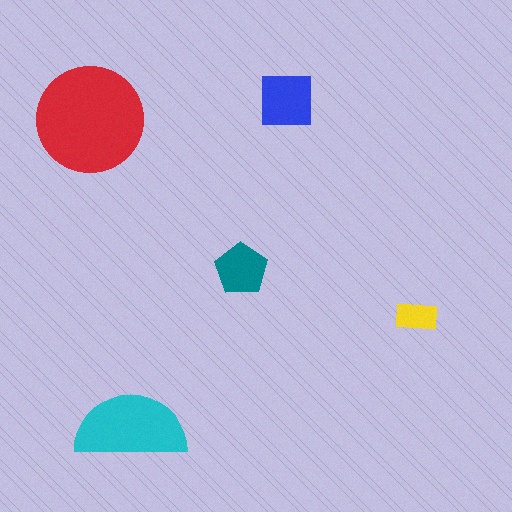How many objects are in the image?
There are 5 objects in the image.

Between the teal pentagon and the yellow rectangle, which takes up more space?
The teal pentagon.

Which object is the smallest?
The yellow rectangle.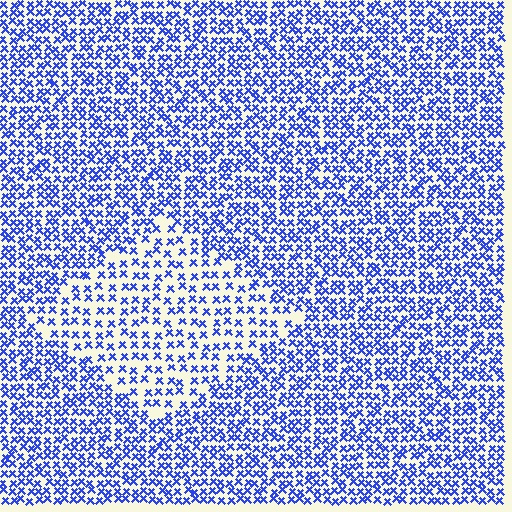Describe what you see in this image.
The image contains small blue elements arranged at two different densities. A diamond-shaped region is visible where the elements are less densely packed than the surrounding area.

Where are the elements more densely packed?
The elements are more densely packed outside the diamond boundary.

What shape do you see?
I see a diamond.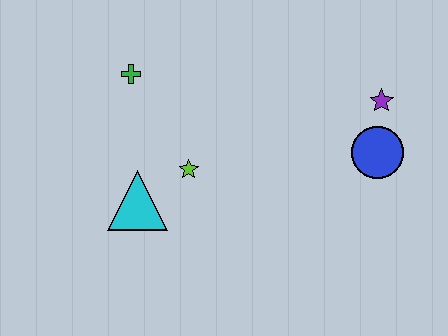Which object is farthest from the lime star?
The purple star is farthest from the lime star.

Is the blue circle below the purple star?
Yes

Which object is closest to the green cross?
The lime star is closest to the green cross.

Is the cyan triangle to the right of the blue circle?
No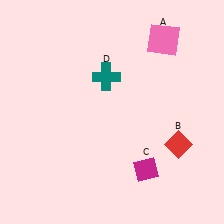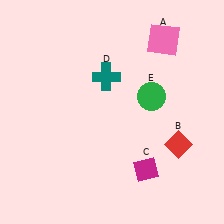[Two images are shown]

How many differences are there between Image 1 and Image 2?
There is 1 difference between the two images.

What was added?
A green circle (E) was added in Image 2.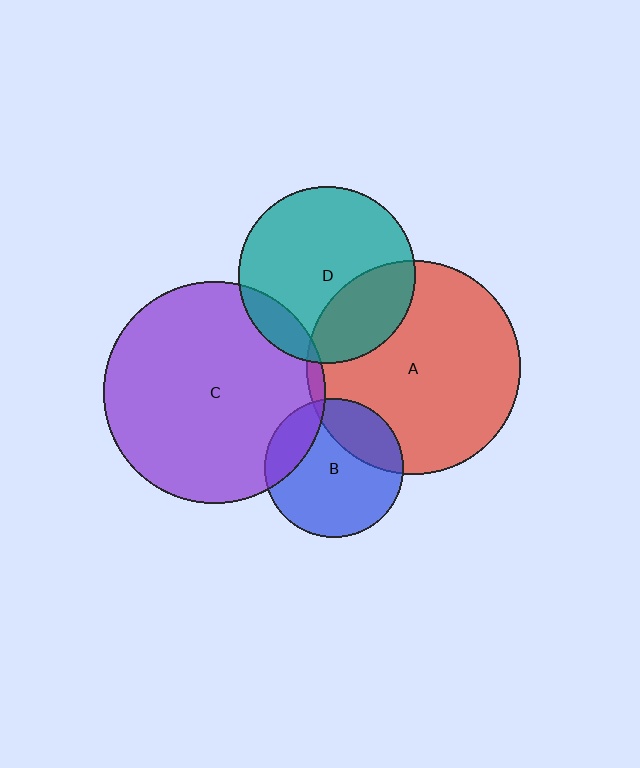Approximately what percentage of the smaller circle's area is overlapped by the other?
Approximately 5%.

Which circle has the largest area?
Circle C (purple).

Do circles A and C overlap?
Yes.